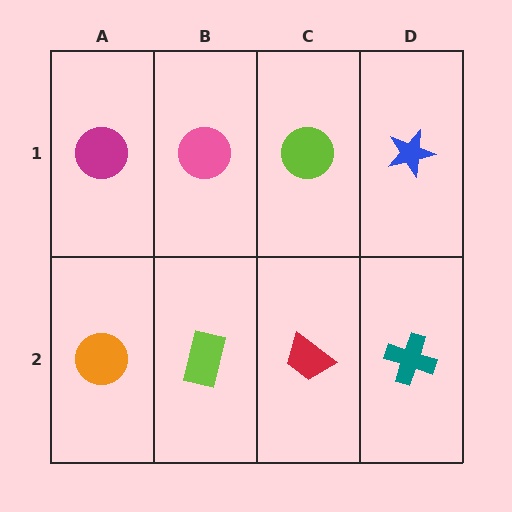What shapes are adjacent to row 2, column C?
A lime circle (row 1, column C), a lime rectangle (row 2, column B), a teal cross (row 2, column D).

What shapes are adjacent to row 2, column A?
A magenta circle (row 1, column A), a lime rectangle (row 2, column B).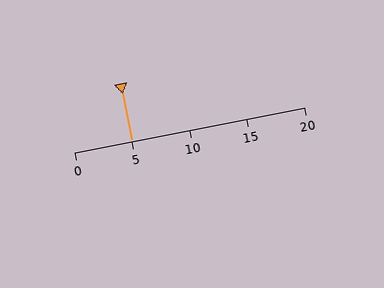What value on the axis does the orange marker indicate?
The marker indicates approximately 5.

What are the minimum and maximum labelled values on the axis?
The axis runs from 0 to 20.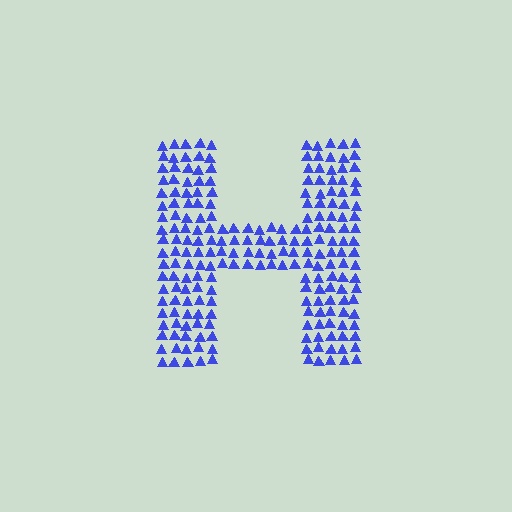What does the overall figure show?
The overall figure shows the letter H.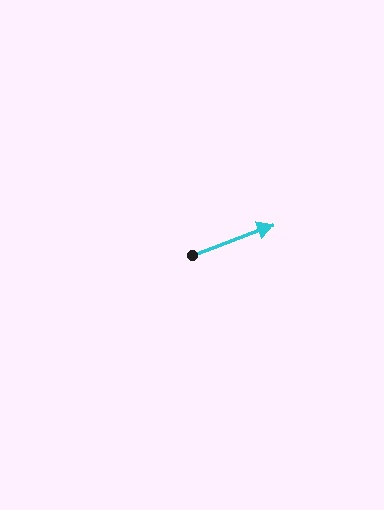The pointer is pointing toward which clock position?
Roughly 2 o'clock.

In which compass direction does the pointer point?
East.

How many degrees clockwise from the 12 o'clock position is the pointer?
Approximately 70 degrees.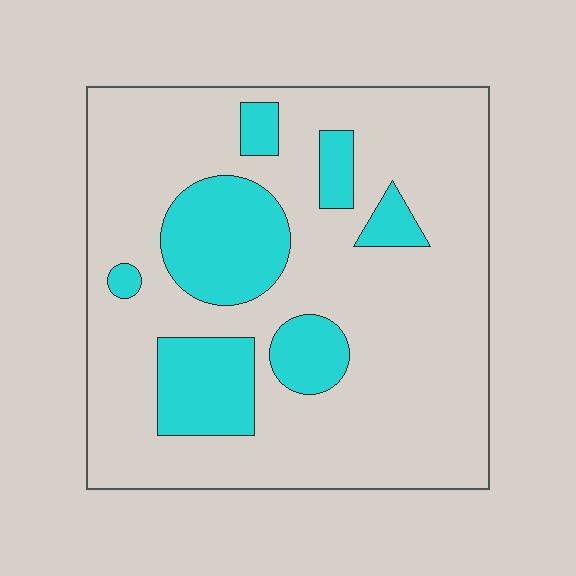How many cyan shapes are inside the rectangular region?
7.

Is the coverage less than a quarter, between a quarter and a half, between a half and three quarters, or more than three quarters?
Less than a quarter.